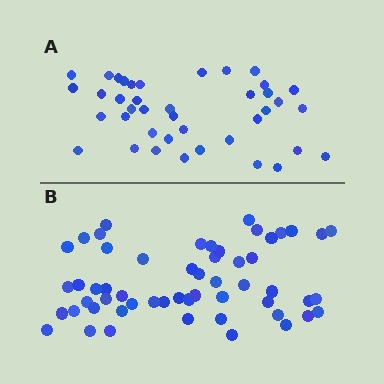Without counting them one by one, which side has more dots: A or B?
Region B (the bottom region) has more dots.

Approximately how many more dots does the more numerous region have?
Region B has approximately 15 more dots than region A.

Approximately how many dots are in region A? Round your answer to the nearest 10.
About 40 dots.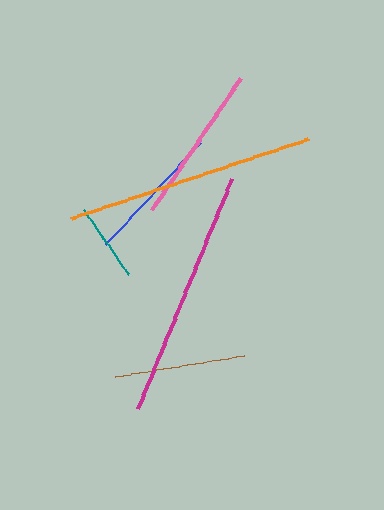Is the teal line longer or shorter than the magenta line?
The magenta line is longer than the teal line.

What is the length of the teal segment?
The teal segment is approximately 78 pixels long.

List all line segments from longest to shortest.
From longest to shortest: orange, magenta, pink, blue, brown, teal.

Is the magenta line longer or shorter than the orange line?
The orange line is longer than the magenta line.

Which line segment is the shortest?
The teal line is the shortest at approximately 78 pixels.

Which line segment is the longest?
The orange line is the longest at approximately 250 pixels.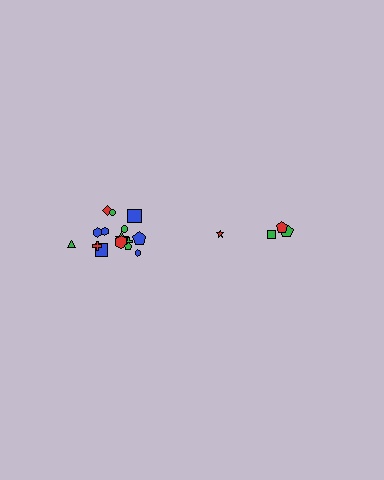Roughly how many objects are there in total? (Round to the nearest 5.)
Roughly 20 objects in total.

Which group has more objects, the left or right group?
The left group.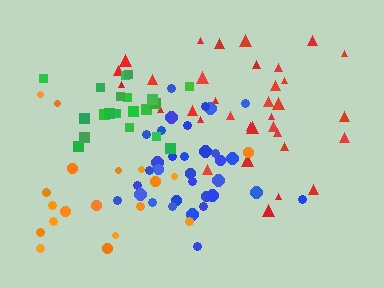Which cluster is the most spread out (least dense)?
Orange.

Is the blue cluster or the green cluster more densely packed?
Blue.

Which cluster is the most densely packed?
Blue.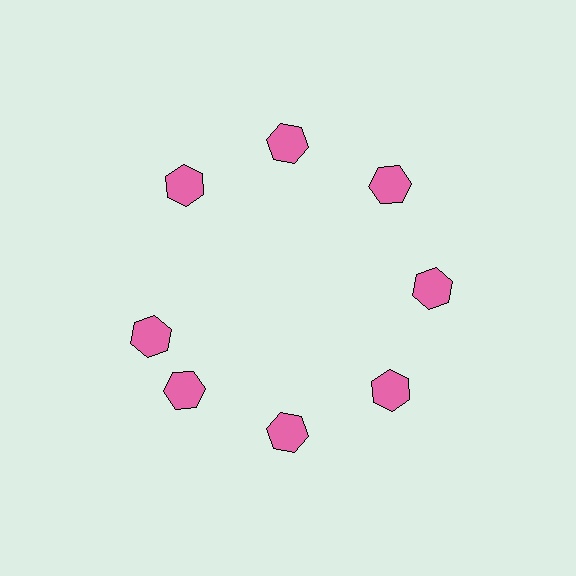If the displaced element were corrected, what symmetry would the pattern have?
It would have 8-fold rotational symmetry — the pattern would map onto itself every 45 degrees.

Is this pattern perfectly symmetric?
No. The 8 pink hexagons are arranged in a ring, but one element near the 9 o'clock position is rotated out of alignment along the ring, breaking the 8-fold rotational symmetry.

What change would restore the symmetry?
The symmetry would be restored by rotating it back into even spacing with its neighbors so that all 8 hexagons sit at equal angles and equal distance from the center.